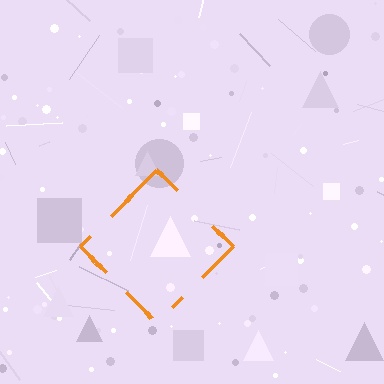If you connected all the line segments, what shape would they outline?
They would outline a diamond.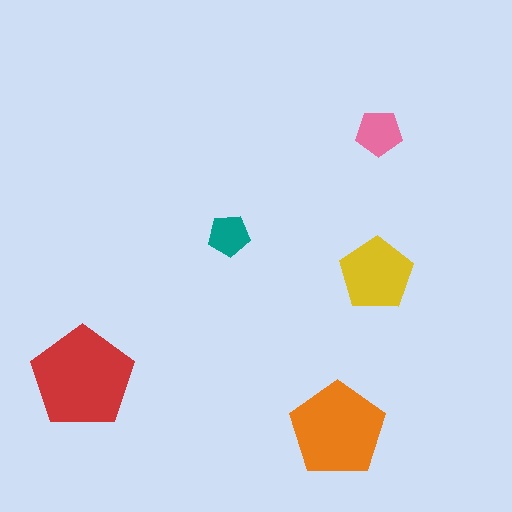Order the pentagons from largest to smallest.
the red one, the orange one, the yellow one, the pink one, the teal one.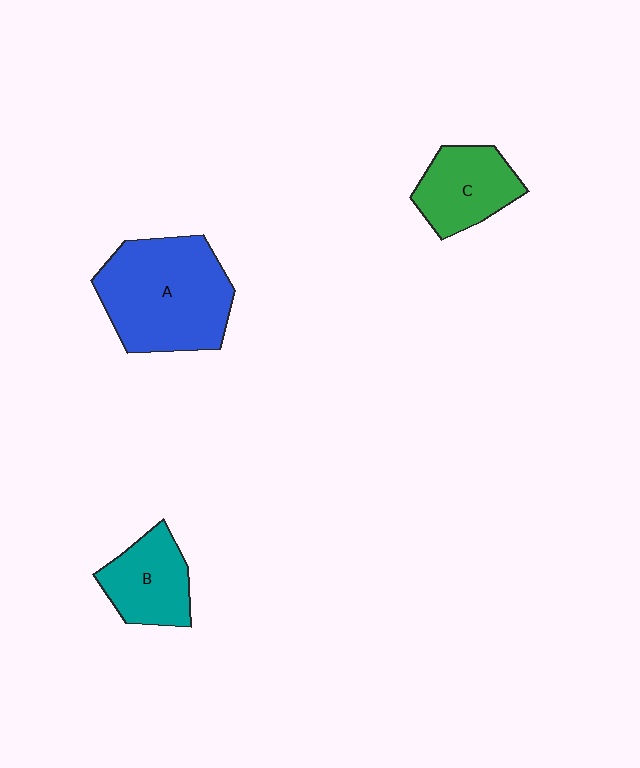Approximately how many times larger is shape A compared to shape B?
Approximately 1.9 times.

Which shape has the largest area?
Shape A (blue).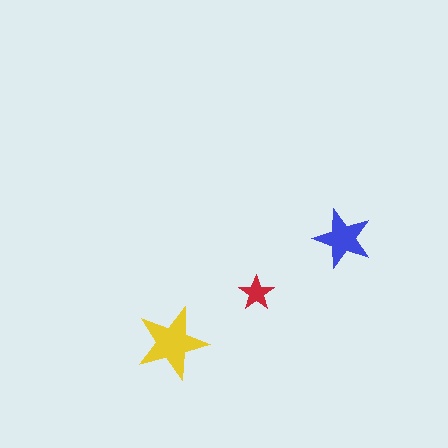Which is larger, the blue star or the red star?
The blue one.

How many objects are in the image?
There are 3 objects in the image.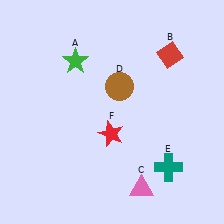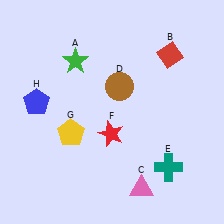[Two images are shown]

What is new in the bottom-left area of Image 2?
A yellow pentagon (G) was added in the bottom-left area of Image 2.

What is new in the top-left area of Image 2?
A blue pentagon (H) was added in the top-left area of Image 2.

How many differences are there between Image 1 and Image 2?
There are 2 differences between the two images.